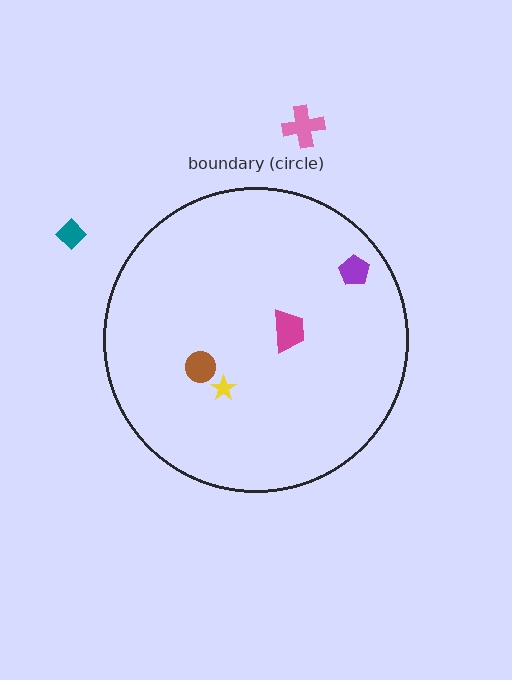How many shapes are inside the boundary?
4 inside, 2 outside.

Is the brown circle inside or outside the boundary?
Inside.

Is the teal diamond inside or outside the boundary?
Outside.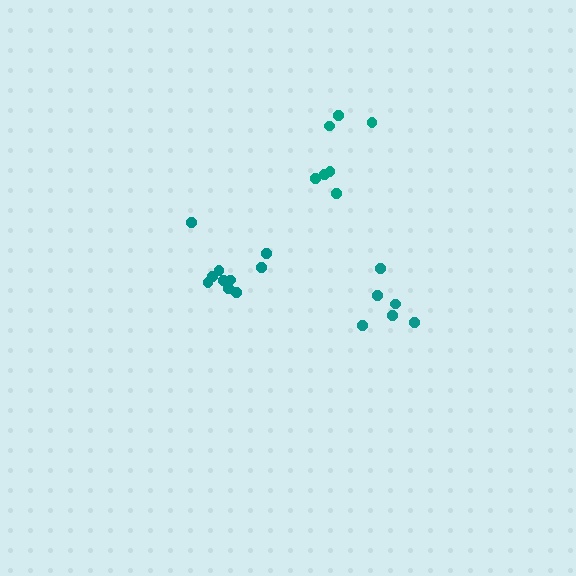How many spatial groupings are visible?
There are 3 spatial groupings.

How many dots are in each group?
Group 1: 6 dots, Group 2: 7 dots, Group 3: 10 dots (23 total).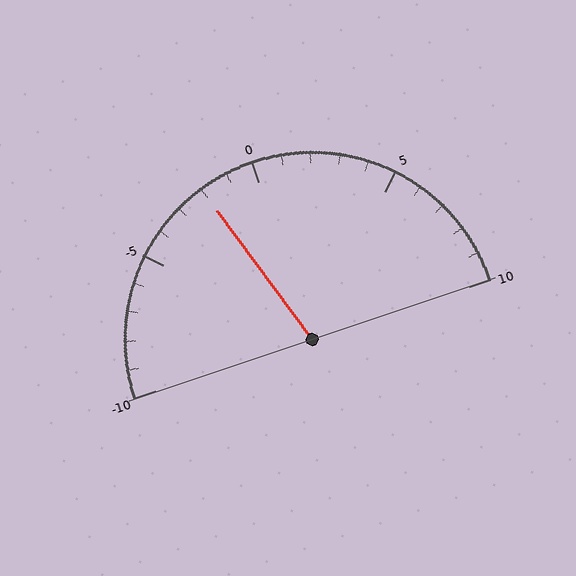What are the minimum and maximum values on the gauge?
The gauge ranges from -10 to 10.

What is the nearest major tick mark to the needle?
The nearest major tick mark is 0.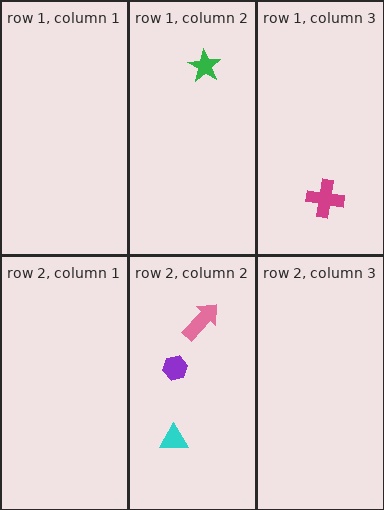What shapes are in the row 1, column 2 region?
The green star.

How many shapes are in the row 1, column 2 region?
1.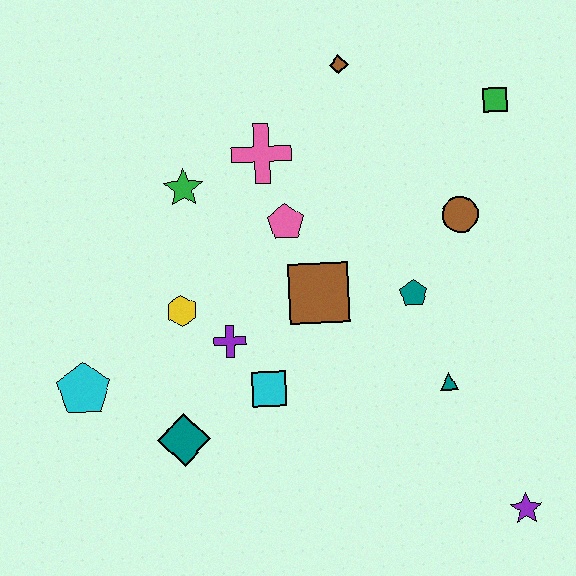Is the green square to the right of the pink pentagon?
Yes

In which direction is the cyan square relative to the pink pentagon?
The cyan square is below the pink pentagon.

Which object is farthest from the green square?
The cyan pentagon is farthest from the green square.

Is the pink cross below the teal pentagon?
No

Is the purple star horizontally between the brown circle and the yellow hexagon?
No